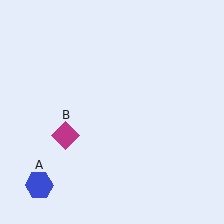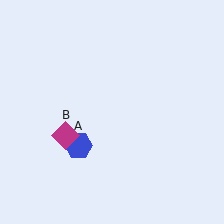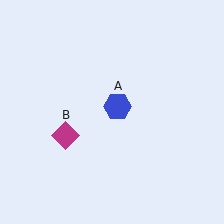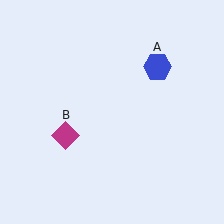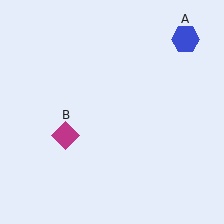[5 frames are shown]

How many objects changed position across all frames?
1 object changed position: blue hexagon (object A).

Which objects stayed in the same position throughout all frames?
Magenta diamond (object B) remained stationary.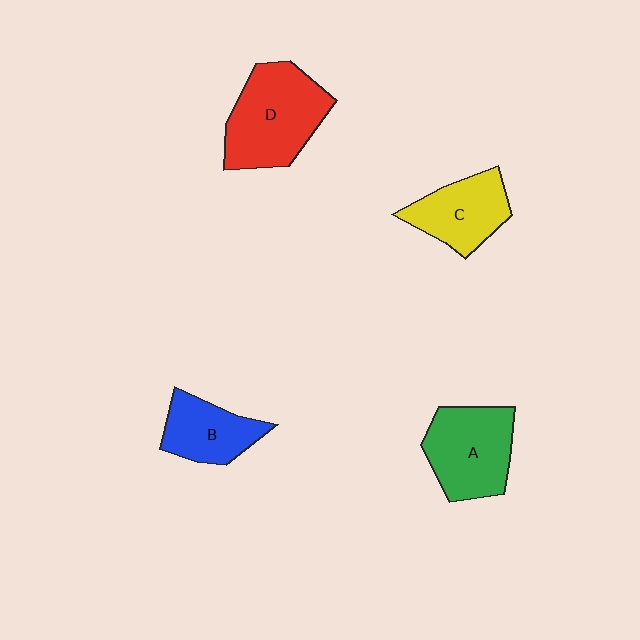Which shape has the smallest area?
Shape B (blue).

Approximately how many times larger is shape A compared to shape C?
Approximately 1.3 times.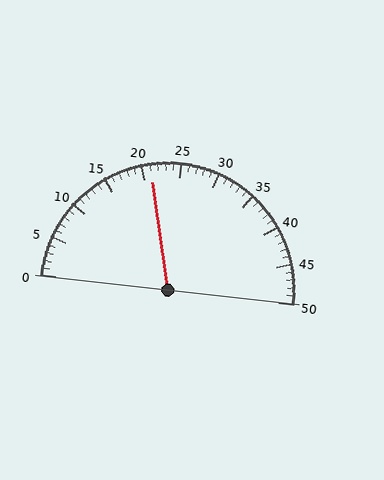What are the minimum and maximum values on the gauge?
The gauge ranges from 0 to 50.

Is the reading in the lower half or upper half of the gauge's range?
The reading is in the lower half of the range (0 to 50).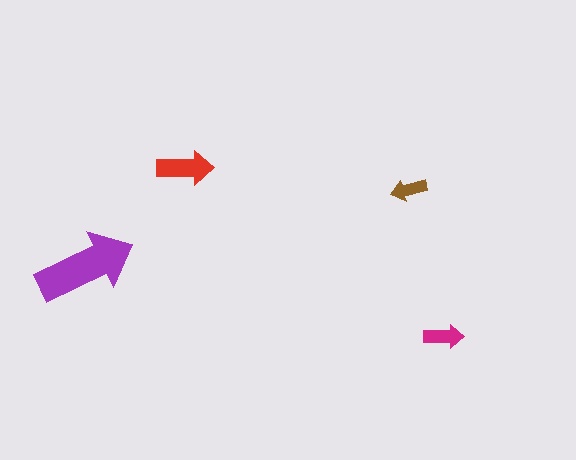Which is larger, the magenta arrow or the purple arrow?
The purple one.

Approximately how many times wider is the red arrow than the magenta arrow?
About 1.5 times wider.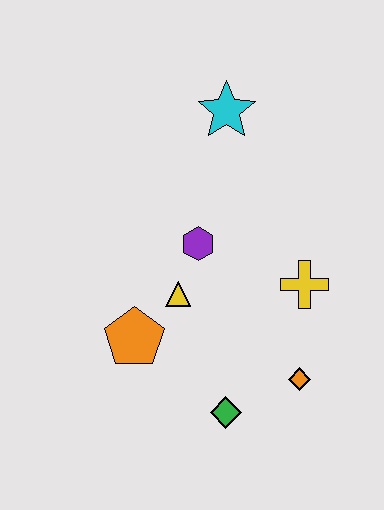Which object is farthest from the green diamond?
The cyan star is farthest from the green diamond.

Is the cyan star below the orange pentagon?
No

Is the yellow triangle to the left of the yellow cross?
Yes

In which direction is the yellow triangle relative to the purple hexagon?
The yellow triangle is below the purple hexagon.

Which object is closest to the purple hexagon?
The yellow triangle is closest to the purple hexagon.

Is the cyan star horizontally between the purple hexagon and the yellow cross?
Yes